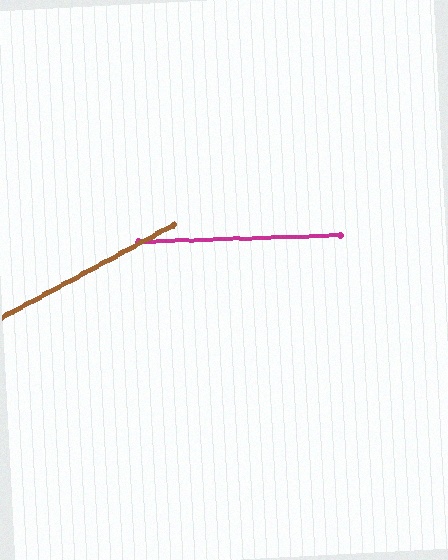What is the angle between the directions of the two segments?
Approximately 26 degrees.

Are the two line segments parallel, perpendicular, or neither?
Neither parallel nor perpendicular — they differ by about 26°.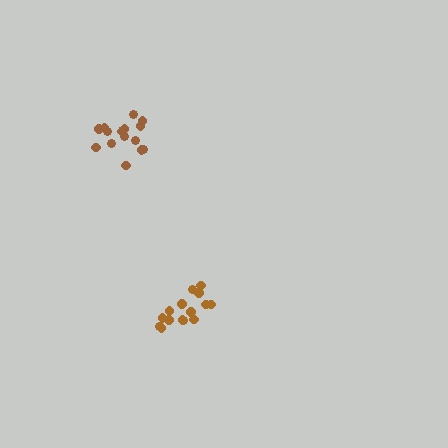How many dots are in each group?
Group 1: 15 dots, Group 2: 16 dots (31 total).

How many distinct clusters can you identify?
There are 2 distinct clusters.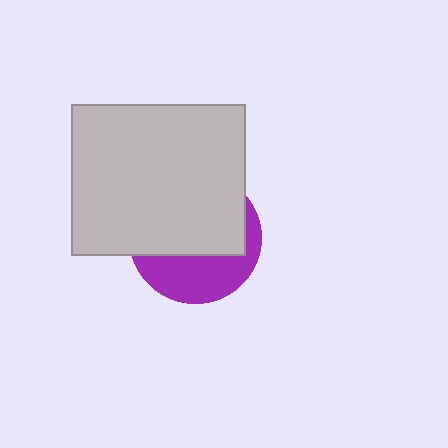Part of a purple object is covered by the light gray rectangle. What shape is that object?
It is a circle.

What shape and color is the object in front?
The object in front is a light gray rectangle.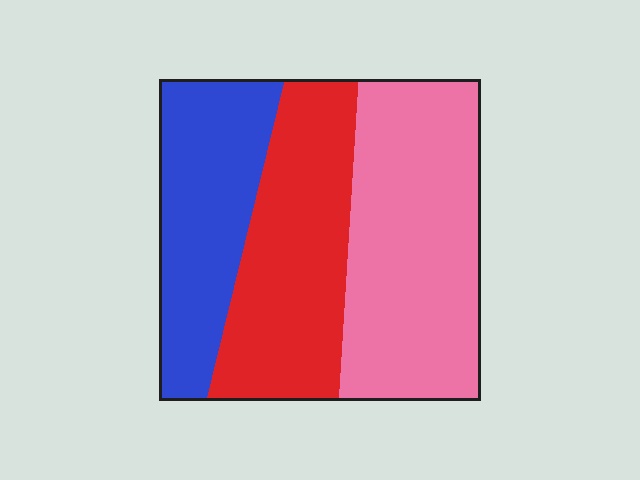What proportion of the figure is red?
Red takes up about one third (1/3) of the figure.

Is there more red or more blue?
Red.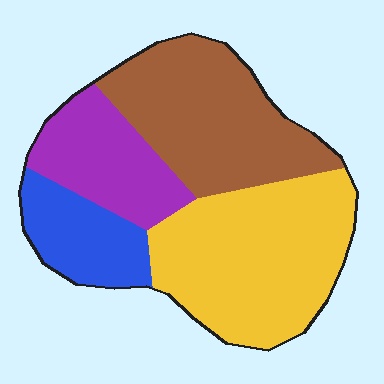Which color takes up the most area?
Yellow, at roughly 35%.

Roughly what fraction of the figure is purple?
Purple covers around 20% of the figure.